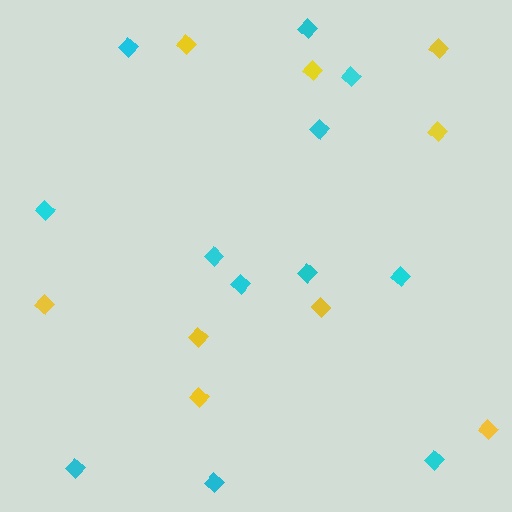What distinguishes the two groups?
There are 2 groups: one group of yellow diamonds (9) and one group of cyan diamonds (12).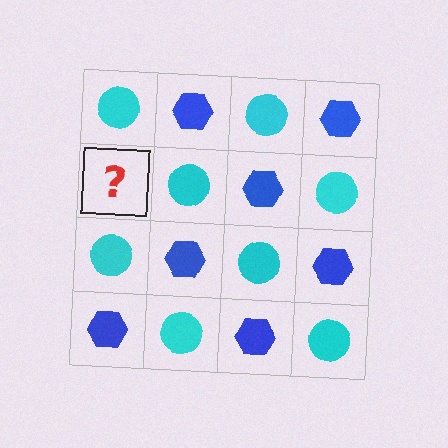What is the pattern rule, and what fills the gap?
The rule is that it alternates cyan circle and blue hexagon in a checkerboard pattern. The gap should be filled with a blue hexagon.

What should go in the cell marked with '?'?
The missing cell should contain a blue hexagon.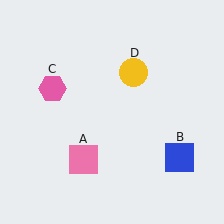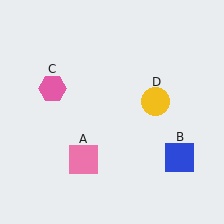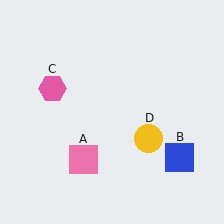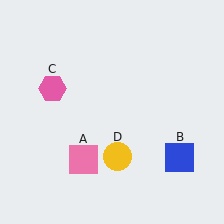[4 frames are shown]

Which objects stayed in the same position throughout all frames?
Pink square (object A) and blue square (object B) and pink hexagon (object C) remained stationary.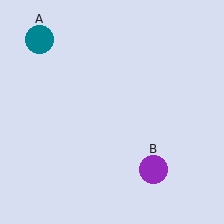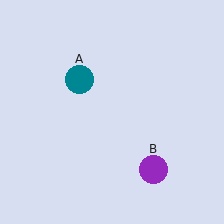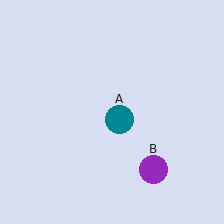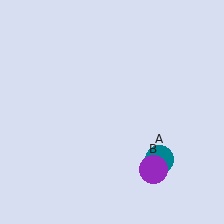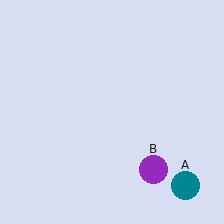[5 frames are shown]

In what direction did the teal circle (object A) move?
The teal circle (object A) moved down and to the right.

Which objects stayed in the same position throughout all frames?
Purple circle (object B) remained stationary.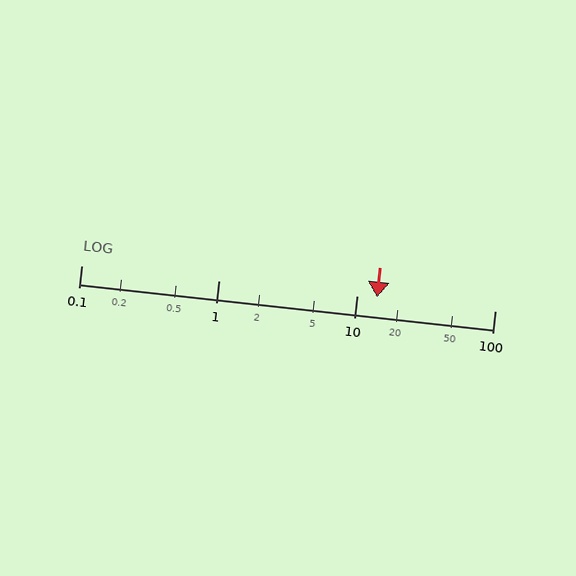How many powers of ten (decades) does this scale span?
The scale spans 3 decades, from 0.1 to 100.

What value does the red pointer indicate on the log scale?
The pointer indicates approximately 14.